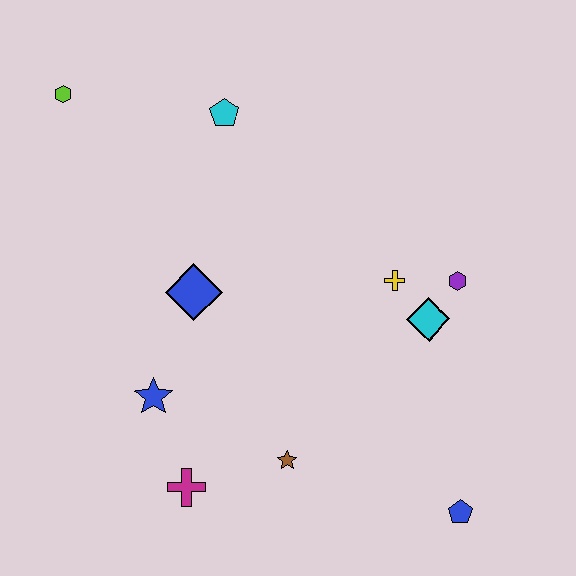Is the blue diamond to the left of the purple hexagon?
Yes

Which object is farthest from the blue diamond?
The blue pentagon is farthest from the blue diamond.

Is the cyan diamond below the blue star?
No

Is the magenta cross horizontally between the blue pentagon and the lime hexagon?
Yes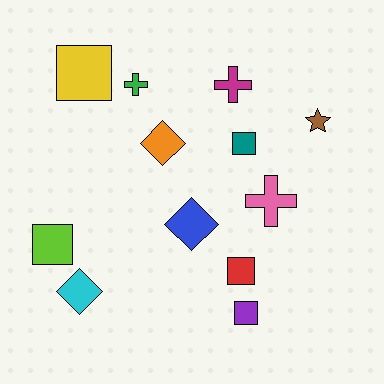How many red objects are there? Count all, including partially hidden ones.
There is 1 red object.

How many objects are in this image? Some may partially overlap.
There are 12 objects.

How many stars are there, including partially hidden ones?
There is 1 star.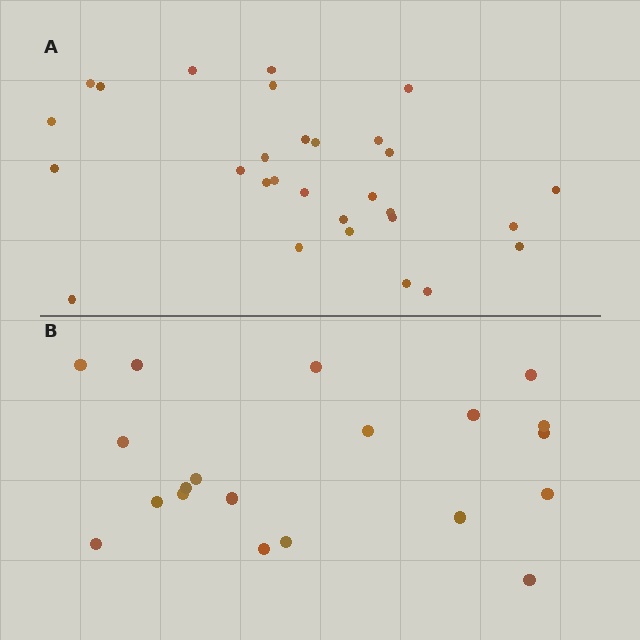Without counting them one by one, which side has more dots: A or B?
Region A (the top region) has more dots.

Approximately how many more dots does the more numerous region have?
Region A has roughly 8 or so more dots than region B.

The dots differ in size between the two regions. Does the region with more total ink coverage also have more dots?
No. Region B has more total ink coverage because its dots are larger, but region A actually contains more individual dots. Total area can be misleading — the number of items is what matters here.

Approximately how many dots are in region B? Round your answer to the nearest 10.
About 20 dots.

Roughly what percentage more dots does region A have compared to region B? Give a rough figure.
About 45% more.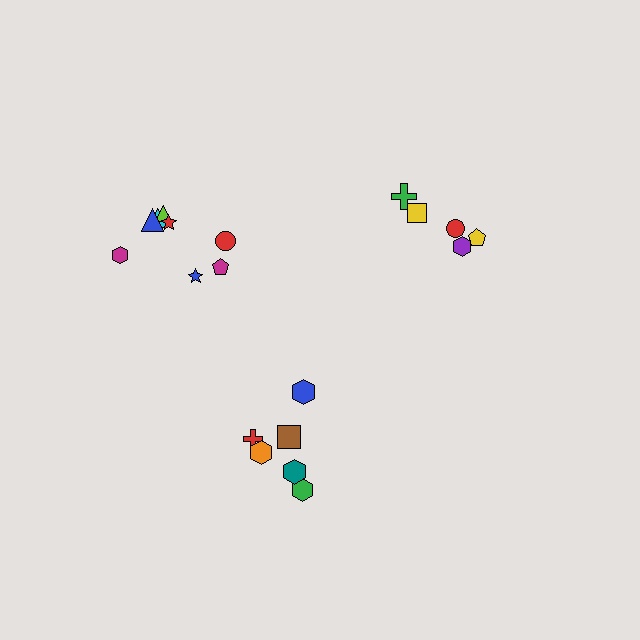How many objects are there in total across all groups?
There are 19 objects.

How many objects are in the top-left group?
There are 8 objects.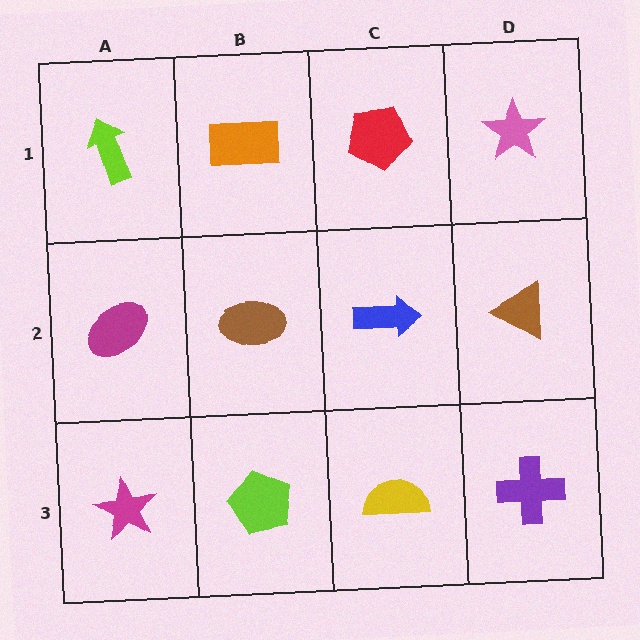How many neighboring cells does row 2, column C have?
4.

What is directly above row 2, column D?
A pink star.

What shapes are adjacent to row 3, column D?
A brown triangle (row 2, column D), a yellow semicircle (row 3, column C).